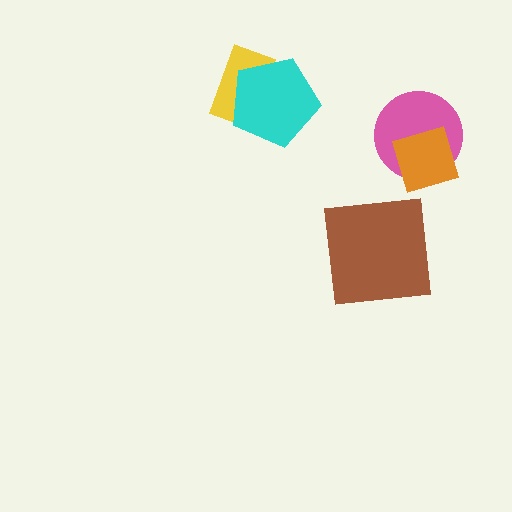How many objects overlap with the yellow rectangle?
1 object overlaps with the yellow rectangle.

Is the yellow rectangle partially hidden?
Yes, it is partially covered by another shape.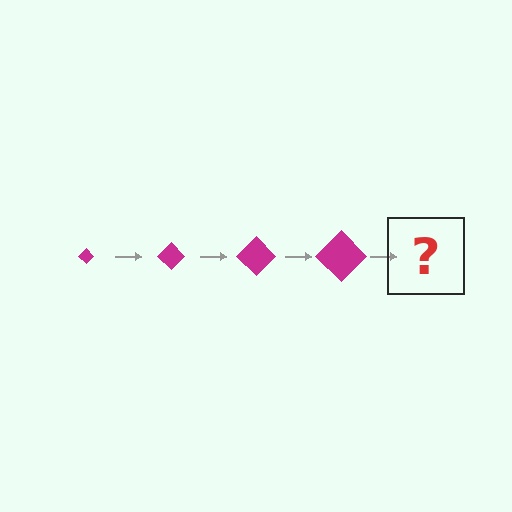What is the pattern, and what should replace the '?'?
The pattern is that the diamond gets progressively larger each step. The '?' should be a magenta diamond, larger than the previous one.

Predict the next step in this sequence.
The next step is a magenta diamond, larger than the previous one.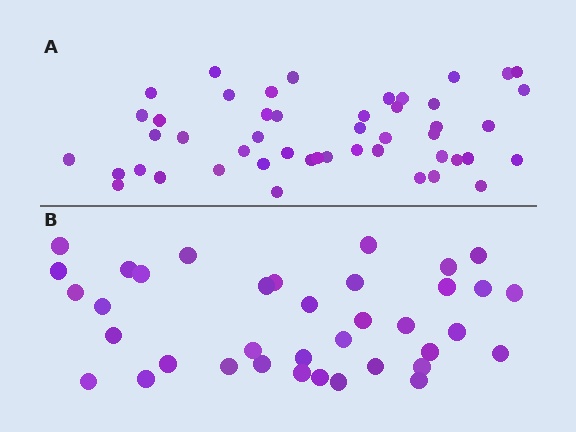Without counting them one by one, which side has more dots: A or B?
Region A (the top region) has more dots.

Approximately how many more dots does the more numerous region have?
Region A has roughly 12 or so more dots than region B.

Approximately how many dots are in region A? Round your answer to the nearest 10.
About 50 dots. (The exact count is 48, which rounds to 50.)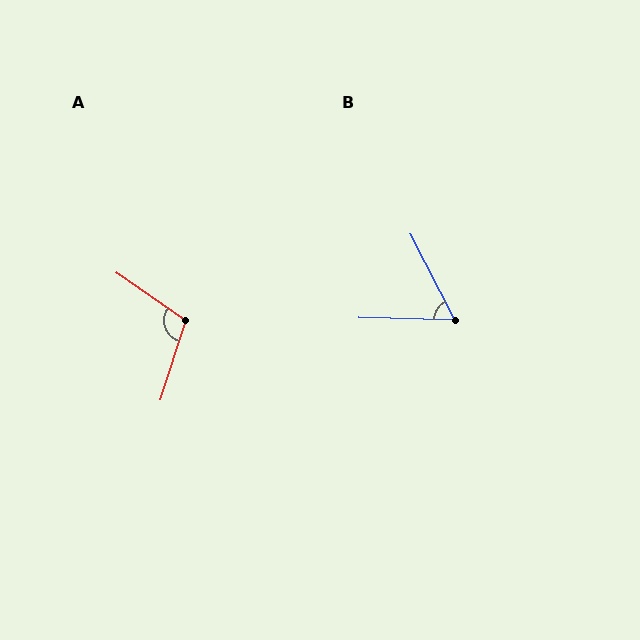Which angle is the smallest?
B, at approximately 61 degrees.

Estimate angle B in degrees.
Approximately 61 degrees.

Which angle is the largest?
A, at approximately 107 degrees.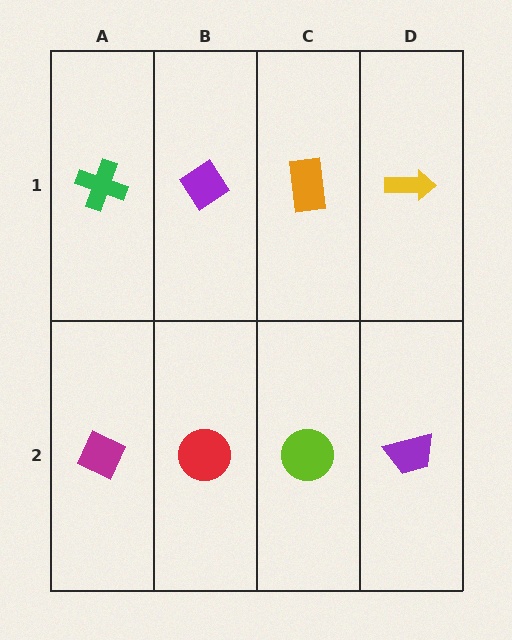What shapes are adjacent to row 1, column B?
A red circle (row 2, column B), a green cross (row 1, column A), an orange rectangle (row 1, column C).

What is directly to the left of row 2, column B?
A magenta diamond.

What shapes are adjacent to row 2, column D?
A yellow arrow (row 1, column D), a lime circle (row 2, column C).